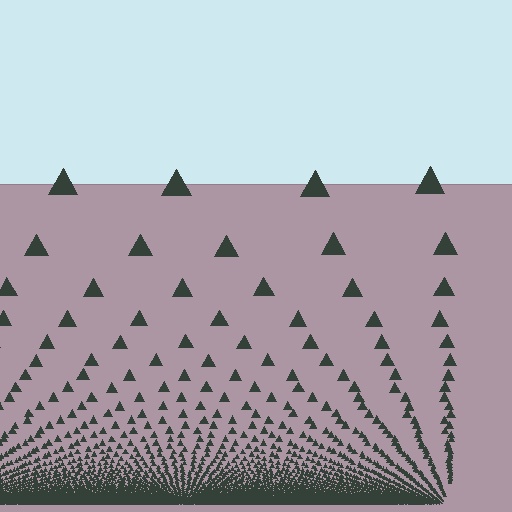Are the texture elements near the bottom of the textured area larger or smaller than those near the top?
Smaller. The gradient is inverted — elements near the bottom are smaller and denser.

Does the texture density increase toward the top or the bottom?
Density increases toward the bottom.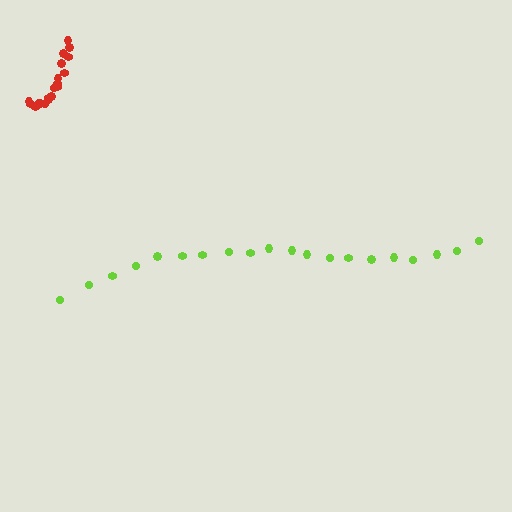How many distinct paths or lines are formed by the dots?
There are 2 distinct paths.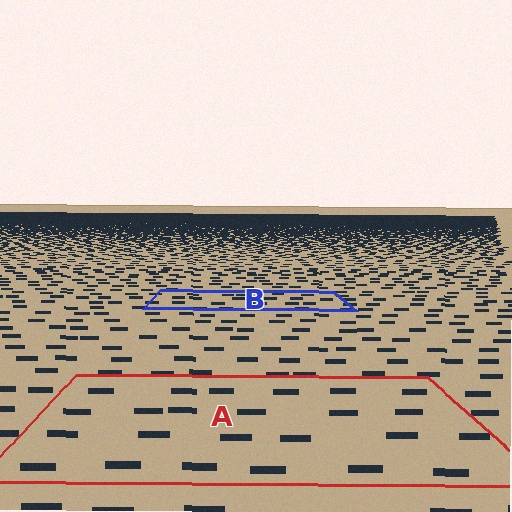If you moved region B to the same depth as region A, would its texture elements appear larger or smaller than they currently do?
They would appear larger. At a closer depth, the same texture elements are projected at a bigger on-screen size.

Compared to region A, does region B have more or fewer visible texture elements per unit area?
Region B has more texture elements per unit area — they are packed more densely because it is farther away.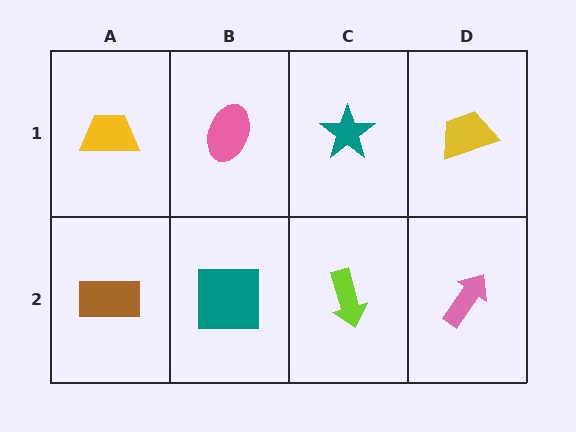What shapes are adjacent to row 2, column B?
A pink ellipse (row 1, column B), a brown rectangle (row 2, column A), a lime arrow (row 2, column C).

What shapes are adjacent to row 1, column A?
A brown rectangle (row 2, column A), a pink ellipse (row 1, column B).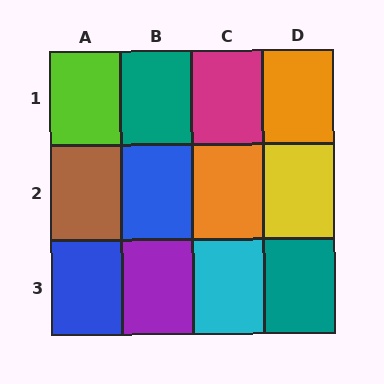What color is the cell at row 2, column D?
Yellow.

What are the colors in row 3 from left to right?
Blue, purple, cyan, teal.